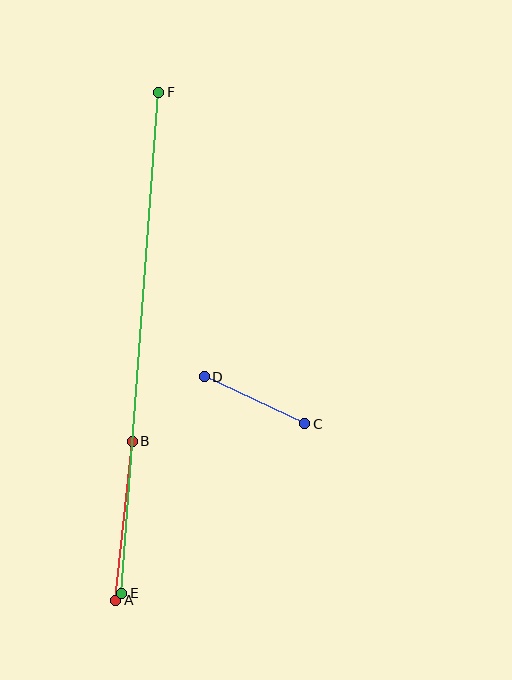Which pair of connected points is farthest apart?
Points E and F are farthest apart.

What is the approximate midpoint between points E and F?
The midpoint is at approximately (140, 343) pixels.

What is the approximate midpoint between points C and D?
The midpoint is at approximately (255, 400) pixels.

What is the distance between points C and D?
The distance is approximately 111 pixels.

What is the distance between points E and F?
The distance is approximately 502 pixels.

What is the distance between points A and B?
The distance is approximately 160 pixels.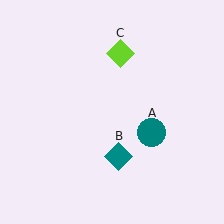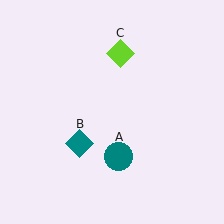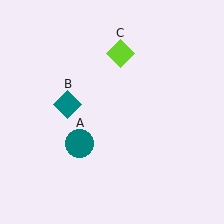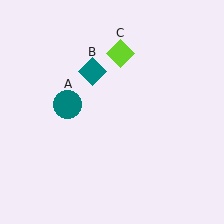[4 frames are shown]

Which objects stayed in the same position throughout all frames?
Lime diamond (object C) remained stationary.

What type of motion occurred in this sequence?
The teal circle (object A), teal diamond (object B) rotated clockwise around the center of the scene.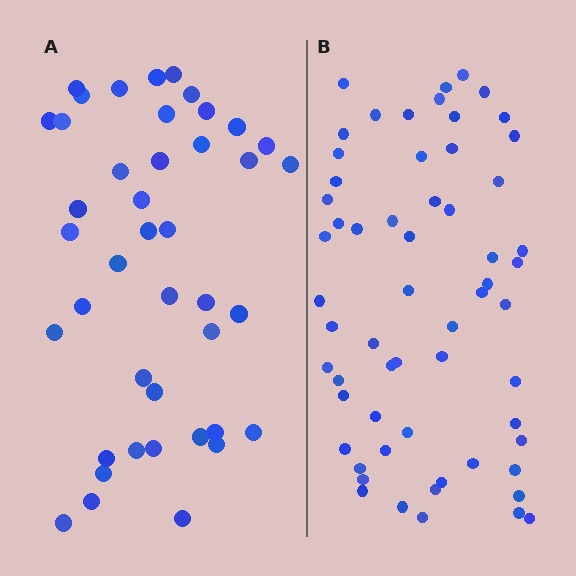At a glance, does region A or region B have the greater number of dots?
Region B (the right region) has more dots.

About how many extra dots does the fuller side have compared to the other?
Region B has approximately 20 more dots than region A.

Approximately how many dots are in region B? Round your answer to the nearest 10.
About 60 dots.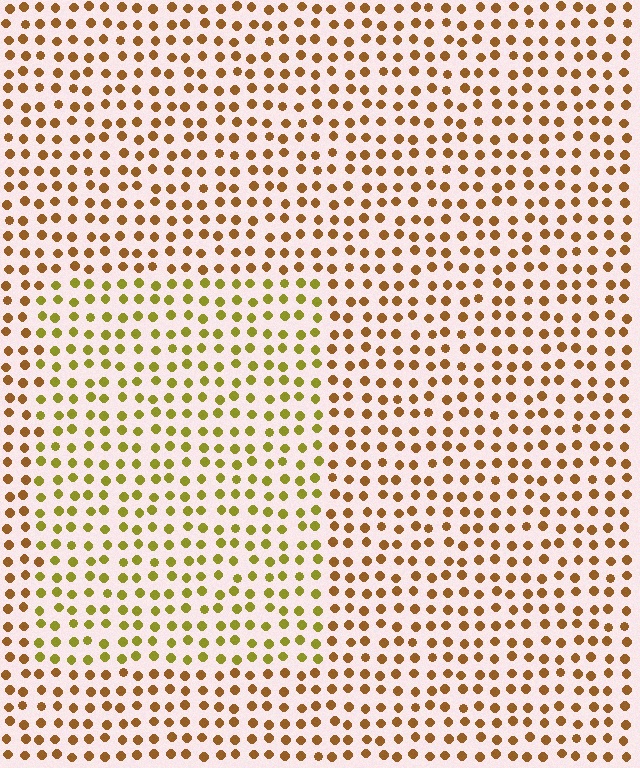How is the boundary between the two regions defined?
The boundary is defined purely by a slight shift in hue (about 34 degrees). Spacing, size, and orientation are identical on both sides.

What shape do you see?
I see a rectangle.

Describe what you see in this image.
The image is filled with small brown elements in a uniform arrangement. A rectangle-shaped region is visible where the elements are tinted to a slightly different hue, forming a subtle color boundary.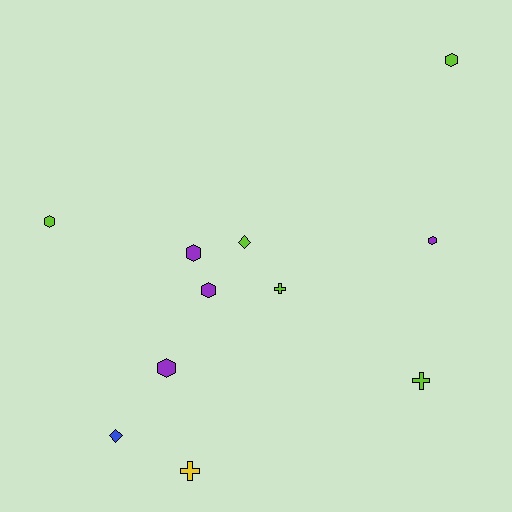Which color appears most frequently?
Lime, with 5 objects.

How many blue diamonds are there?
There is 1 blue diamond.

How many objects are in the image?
There are 11 objects.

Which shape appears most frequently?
Hexagon, with 6 objects.